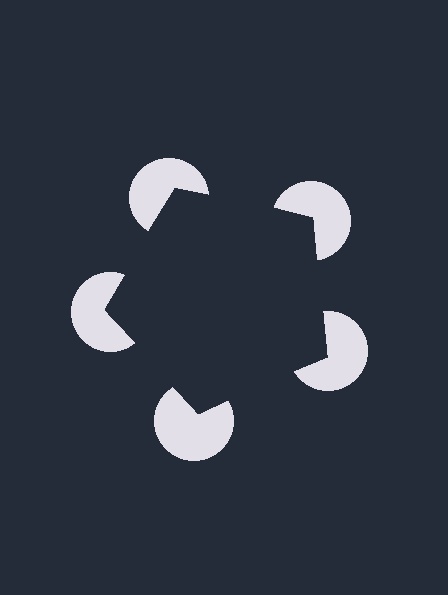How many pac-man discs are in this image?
There are 5 — one at each vertex of the illusory pentagon.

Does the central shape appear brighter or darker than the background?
It typically appears slightly darker than the background, even though no actual brightness change is drawn.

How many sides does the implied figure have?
5 sides.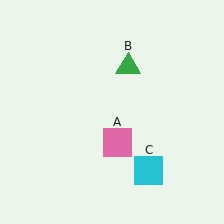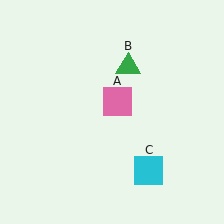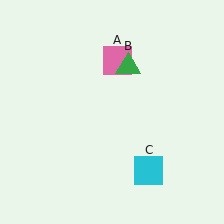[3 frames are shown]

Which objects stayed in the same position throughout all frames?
Green triangle (object B) and cyan square (object C) remained stationary.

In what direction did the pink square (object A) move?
The pink square (object A) moved up.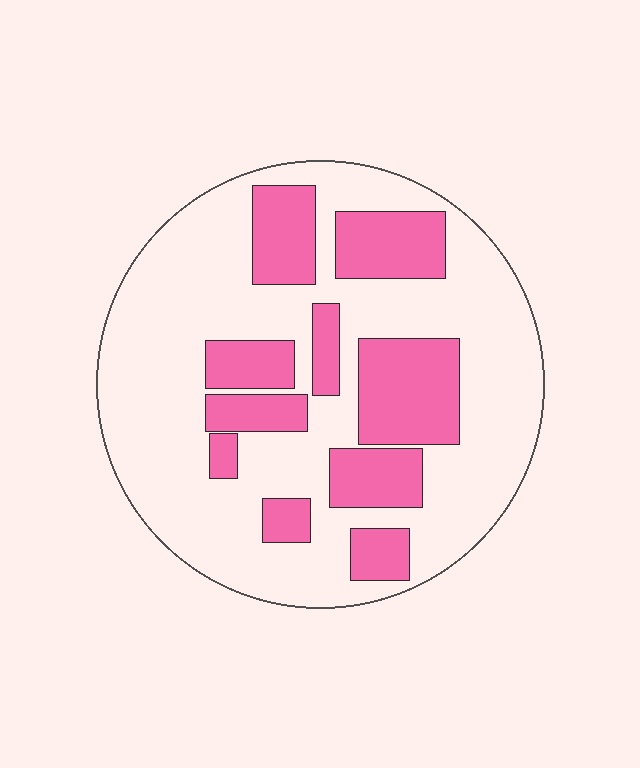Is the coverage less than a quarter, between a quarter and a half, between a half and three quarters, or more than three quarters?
Between a quarter and a half.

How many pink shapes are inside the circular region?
10.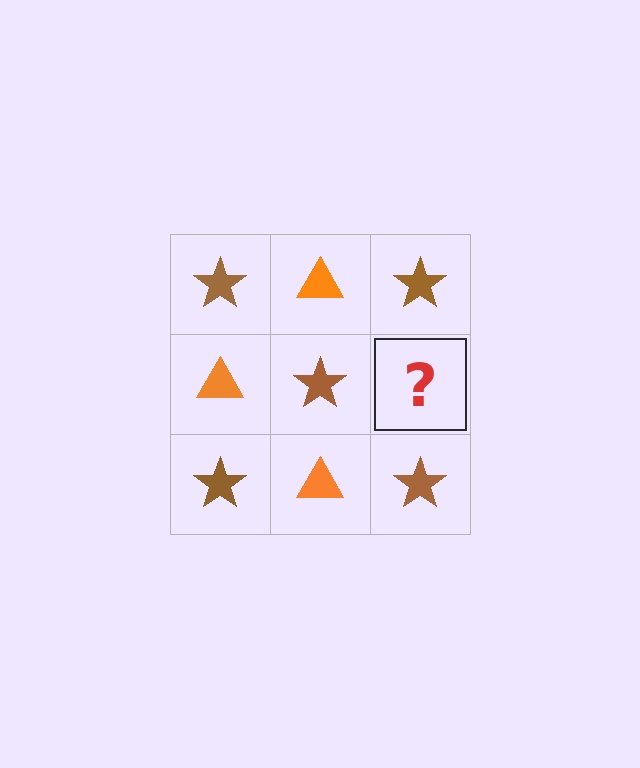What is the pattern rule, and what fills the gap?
The rule is that it alternates brown star and orange triangle in a checkerboard pattern. The gap should be filled with an orange triangle.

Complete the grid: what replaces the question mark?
The question mark should be replaced with an orange triangle.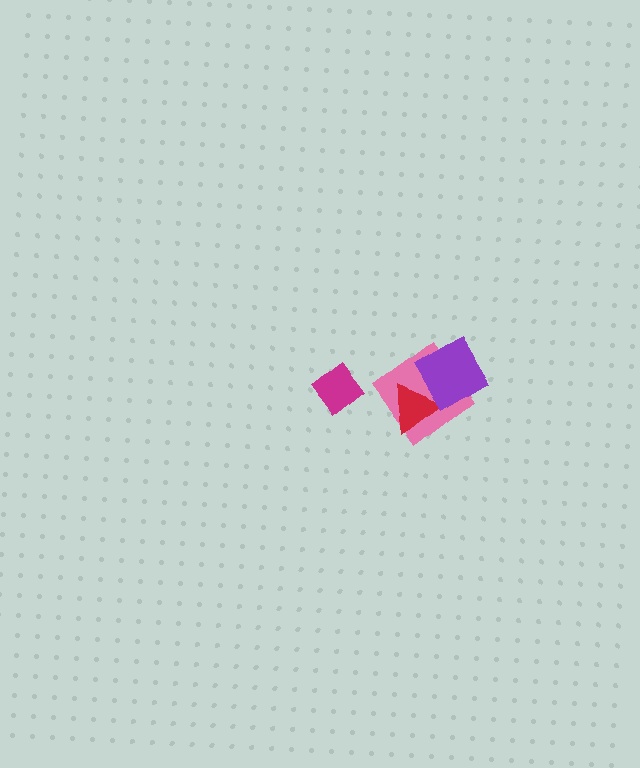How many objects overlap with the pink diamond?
2 objects overlap with the pink diamond.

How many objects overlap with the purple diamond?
2 objects overlap with the purple diamond.